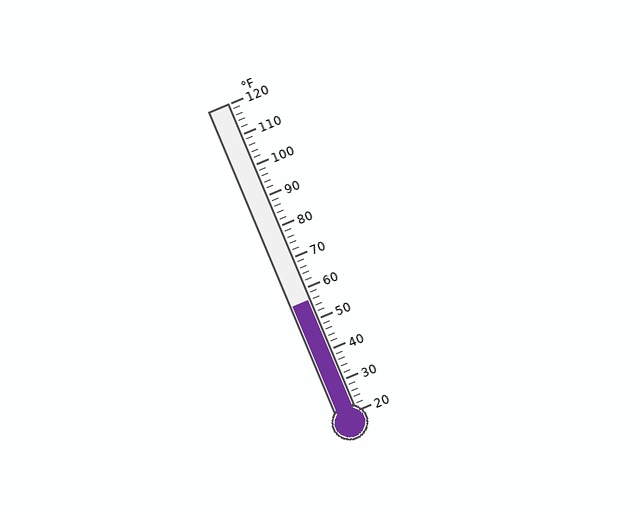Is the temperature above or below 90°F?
The temperature is below 90°F.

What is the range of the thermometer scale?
The thermometer scale ranges from 20°F to 120°F.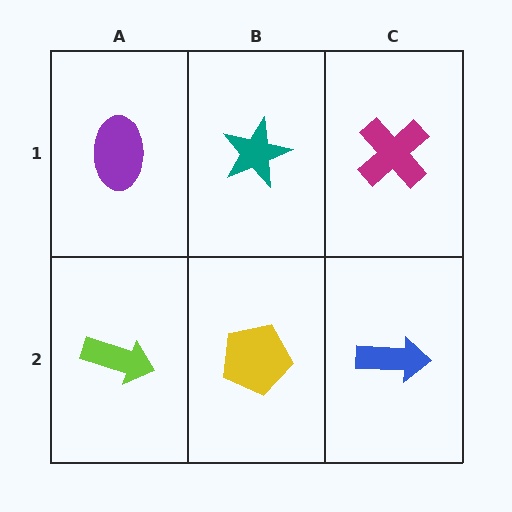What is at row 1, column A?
A purple ellipse.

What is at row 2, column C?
A blue arrow.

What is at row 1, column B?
A teal star.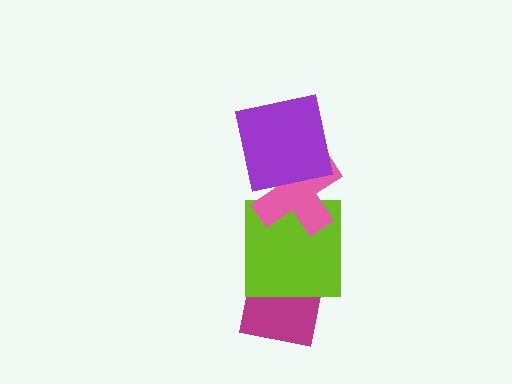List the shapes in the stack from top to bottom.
From top to bottom: the purple square, the pink cross, the lime square, the magenta square.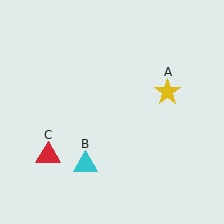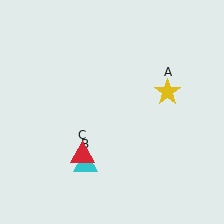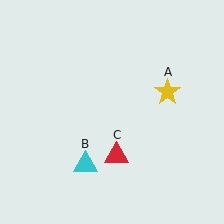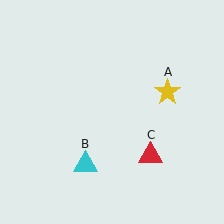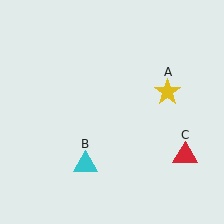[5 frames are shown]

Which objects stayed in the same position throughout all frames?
Yellow star (object A) and cyan triangle (object B) remained stationary.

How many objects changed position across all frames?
1 object changed position: red triangle (object C).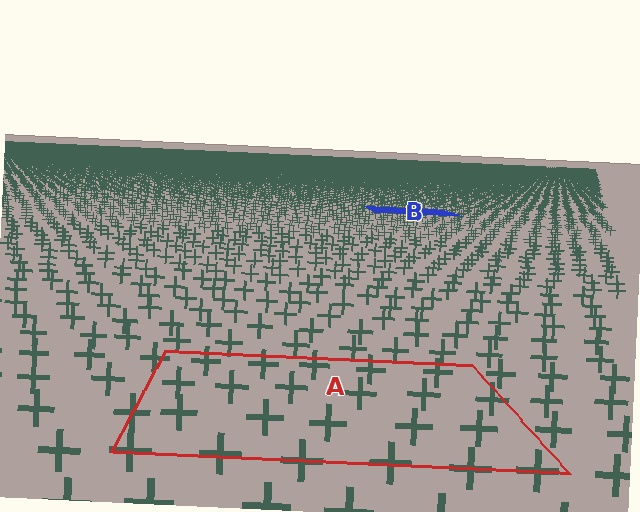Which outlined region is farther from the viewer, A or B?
Region B is farther from the viewer — the texture elements inside it appear smaller and more densely packed.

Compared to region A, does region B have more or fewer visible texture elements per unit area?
Region B has more texture elements per unit area — they are packed more densely because it is farther away.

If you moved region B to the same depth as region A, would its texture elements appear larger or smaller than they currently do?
They would appear larger. At a closer depth, the same texture elements are projected at a bigger on-screen size.